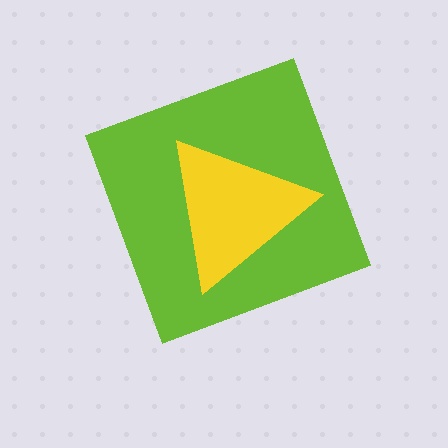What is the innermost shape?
The yellow triangle.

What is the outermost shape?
The lime diamond.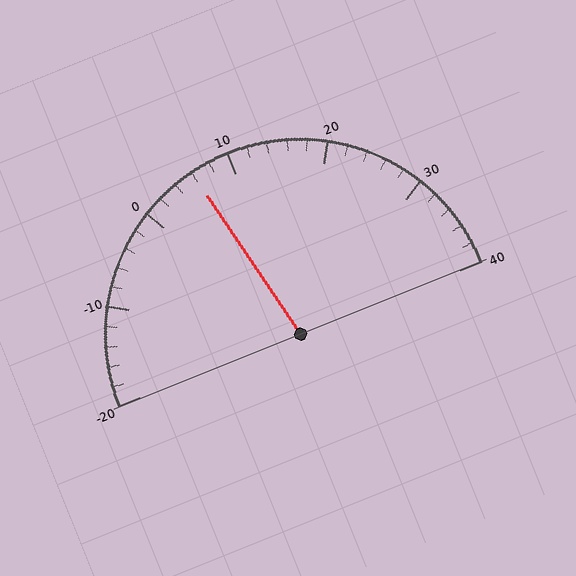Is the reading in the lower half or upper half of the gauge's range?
The reading is in the lower half of the range (-20 to 40).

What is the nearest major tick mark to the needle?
The nearest major tick mark is 10.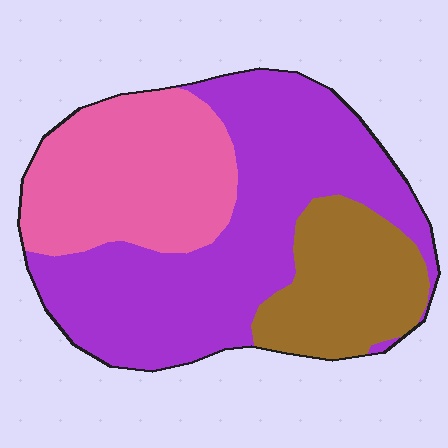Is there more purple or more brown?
Purple.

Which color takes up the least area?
Brown, at roughly 20%.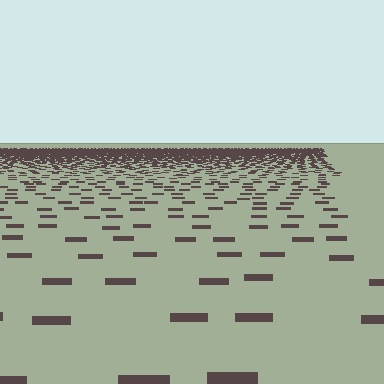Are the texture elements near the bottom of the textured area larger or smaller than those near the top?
Larger. Near the bottom, elements are closer to the viewer and appear at a bigger on-screen size.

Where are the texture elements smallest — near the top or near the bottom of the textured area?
Near the top.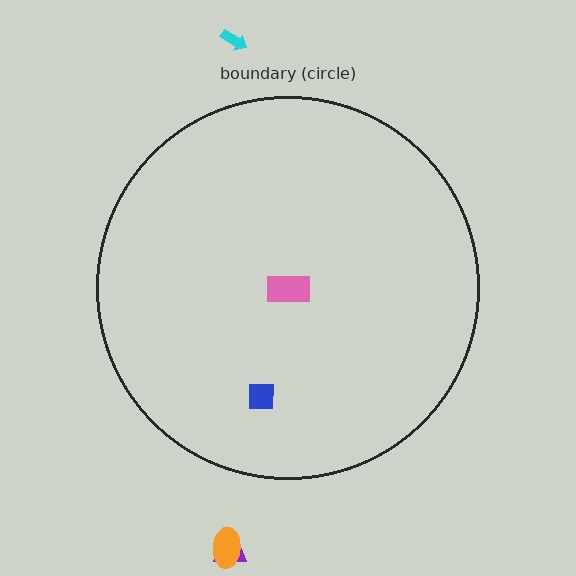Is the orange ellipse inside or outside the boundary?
Outside.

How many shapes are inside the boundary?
2 inside, 3 outside.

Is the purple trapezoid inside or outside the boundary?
Outside.